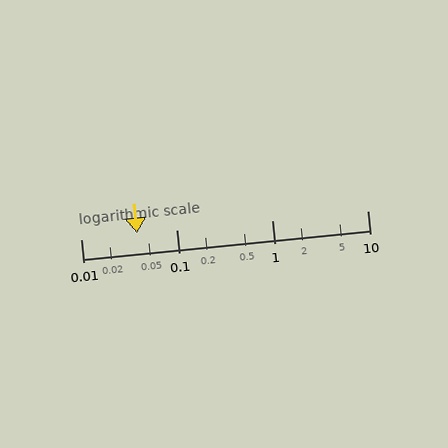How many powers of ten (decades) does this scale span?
The scale spans 3 decades, from 0.01 to 10.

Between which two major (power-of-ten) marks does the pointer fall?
The pointer is between 0.01 and 0.1.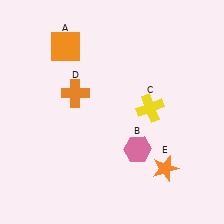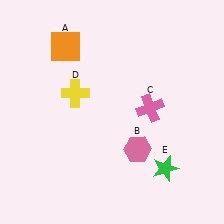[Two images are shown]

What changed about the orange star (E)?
In Image 1, E is orange. In Image 2, it changed to green.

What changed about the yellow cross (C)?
In Image 1, C is yellow. In Image 2, it changed to pink.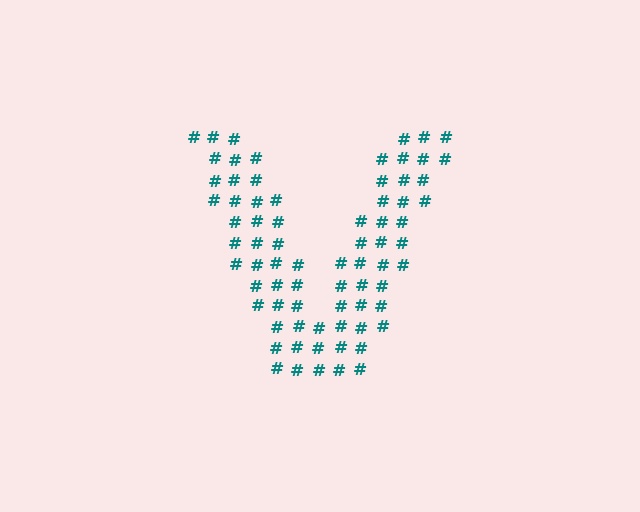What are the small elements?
The small elements are hash symbols.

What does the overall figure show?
The overall figure shows the letter V.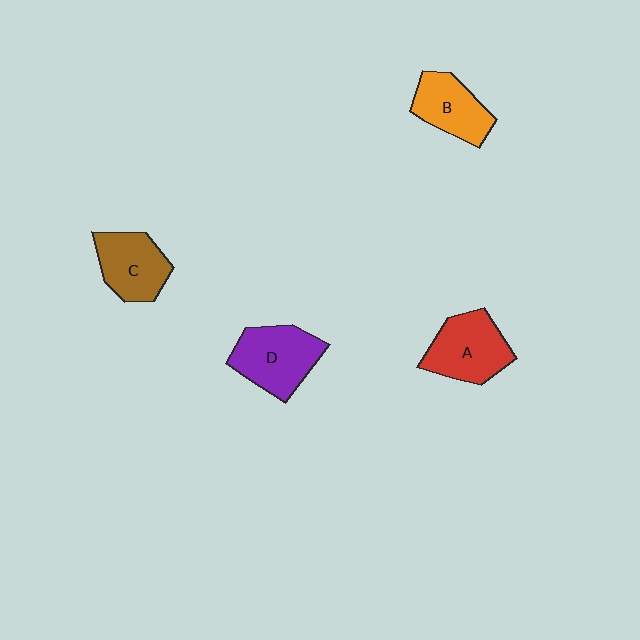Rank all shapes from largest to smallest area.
From largest to smallest: D (purple), A (red), C (brown), B (orange).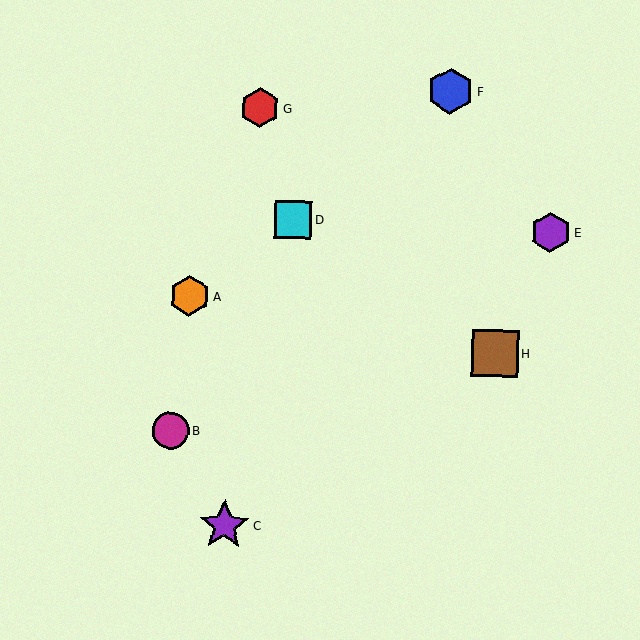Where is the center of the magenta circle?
The center of the magenta circle is at (171, 430).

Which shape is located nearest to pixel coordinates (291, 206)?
The cyan square (labeled D) at (293, 219) is nearest to that location.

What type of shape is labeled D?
Shape D is a cyan square.